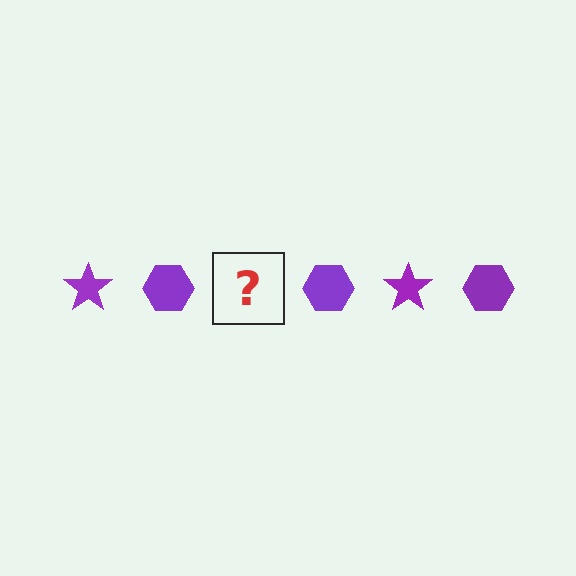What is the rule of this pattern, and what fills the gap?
The rule is that the pattern cycles through star, hexagon shapes in purple. The gap should be filled with a purple star.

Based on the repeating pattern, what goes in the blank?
The blank should be a purple star.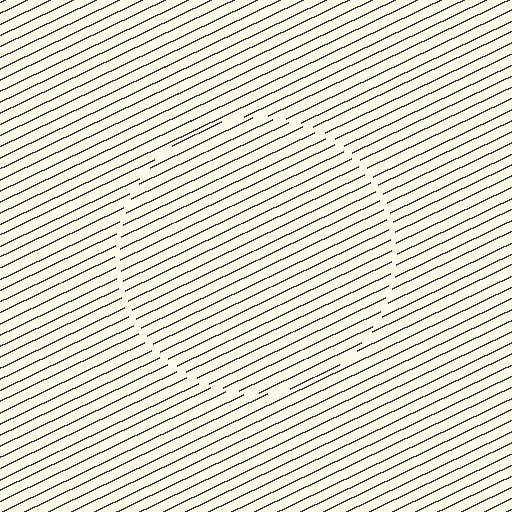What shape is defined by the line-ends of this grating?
An illusory circle. The interior of the shape contains the same grating, shifted by half a period — the contour is defined by the phase discontinuity where line-ends from the inner and outer gratings abut.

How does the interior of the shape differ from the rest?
The interior of the shape contains the same grating, shifted by half a period — the contour is defined by the phase discontinuity where line-ends from the inner and outer gratings abut.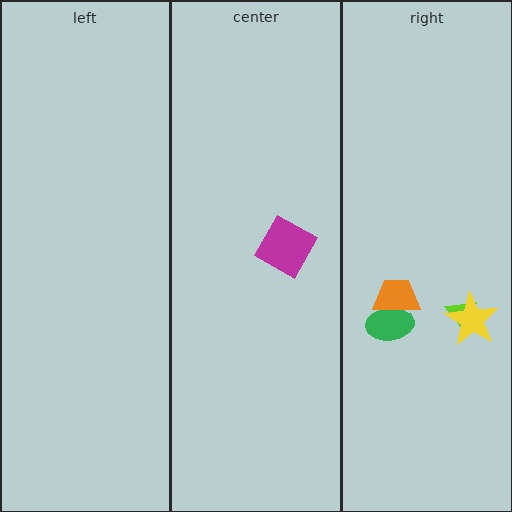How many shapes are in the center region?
1.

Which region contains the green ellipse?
The right region.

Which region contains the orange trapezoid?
The right region.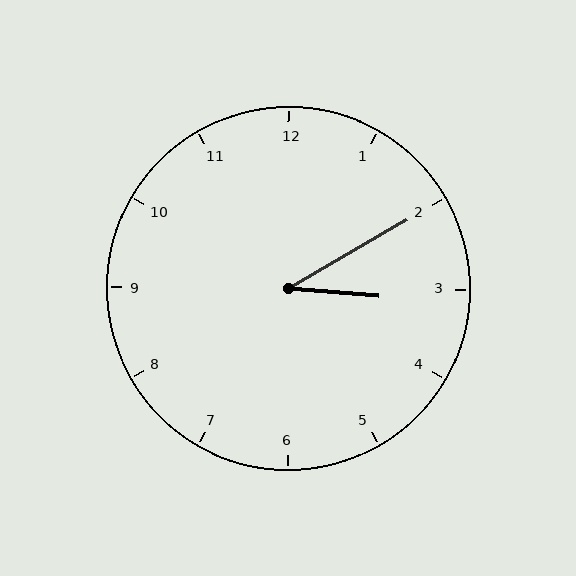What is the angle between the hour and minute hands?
Approximately 35 degrees.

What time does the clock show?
3:10.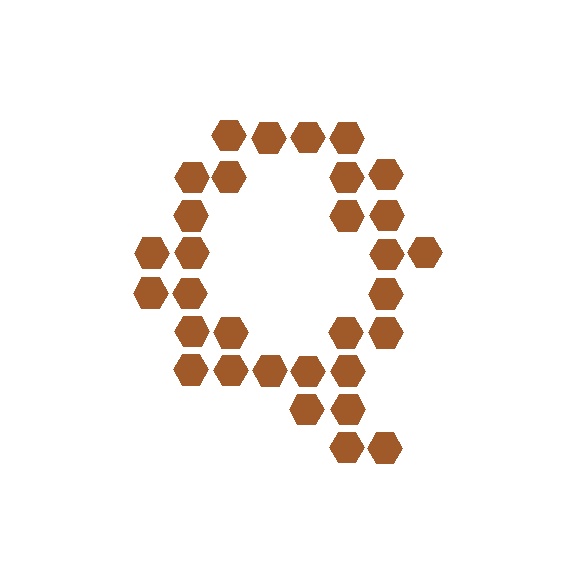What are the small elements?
The small elements are hexagons.